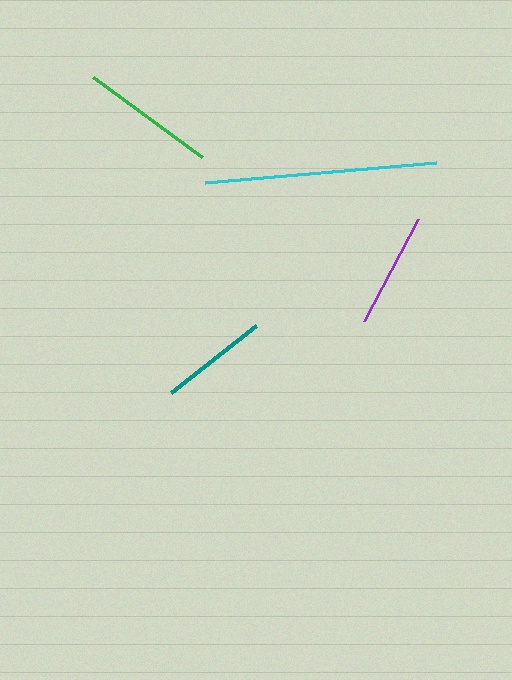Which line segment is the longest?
The cyan line is the longest at approximately 231 pixels.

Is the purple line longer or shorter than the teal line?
The purple line is longer than the teal line.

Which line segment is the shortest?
The teal line is the shortest at approximately 108 pixels.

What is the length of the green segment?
The green segment is approximately 135 pixels long.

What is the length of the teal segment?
The teal segment is approximately 108 pixels long.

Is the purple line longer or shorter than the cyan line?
The cyan line is longer than the purple line.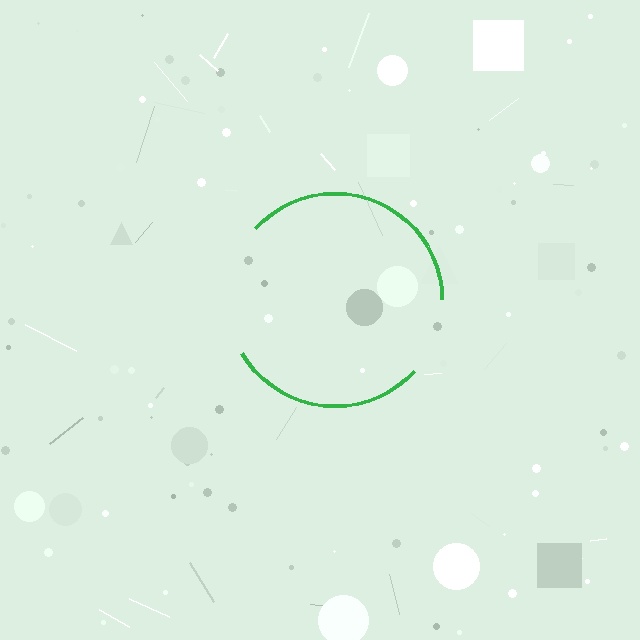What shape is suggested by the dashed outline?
The dashed outline suggests a circle.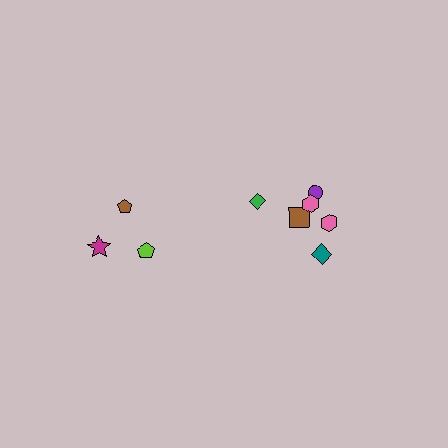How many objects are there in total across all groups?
There are 9 objects.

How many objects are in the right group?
There are 6 objects.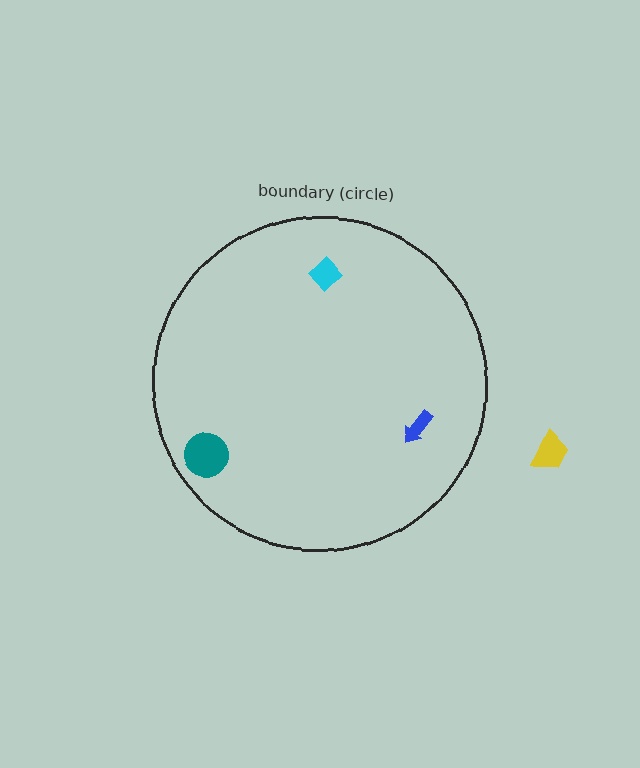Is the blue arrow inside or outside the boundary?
Inside.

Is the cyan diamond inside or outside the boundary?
Inside.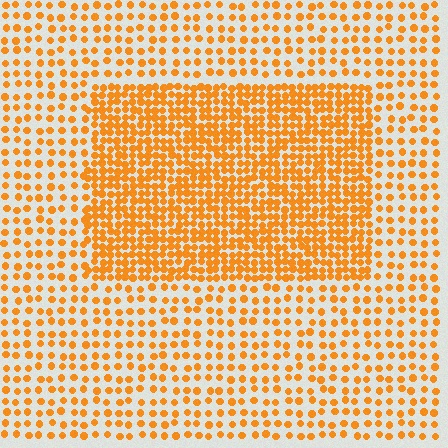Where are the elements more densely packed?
The elements are more densely packed inside the rectangle boundary.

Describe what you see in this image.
The image contains small orange elements arranged at two different densities. A rectangle-shaped region is visible where the elements are more densely packed than the surrounding area.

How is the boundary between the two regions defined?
The boundary is defined by a change in element density (approximately 2.2x ratio). All elements are the same color, size, and shape.